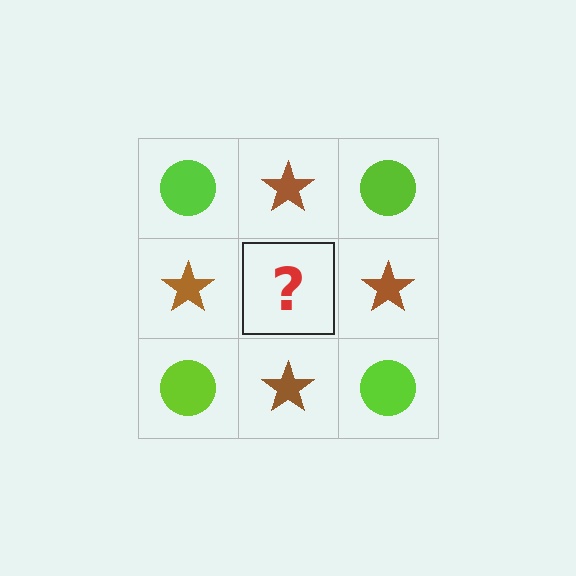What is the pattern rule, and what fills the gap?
The rule is that it alternates lime circle and brown star in a checkerboard pattern. The gap should be filled with a lime circle.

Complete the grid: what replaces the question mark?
The question mark should be replaced with a lime circle.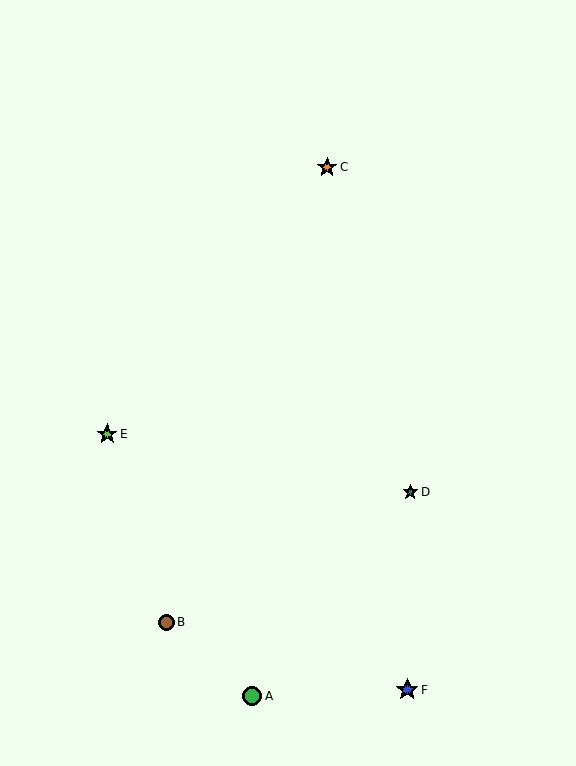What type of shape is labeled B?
Shape B is a brown circle.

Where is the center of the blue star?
The center of the blue star is at (407, 690).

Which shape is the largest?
The blue star (labeled F) is the largest.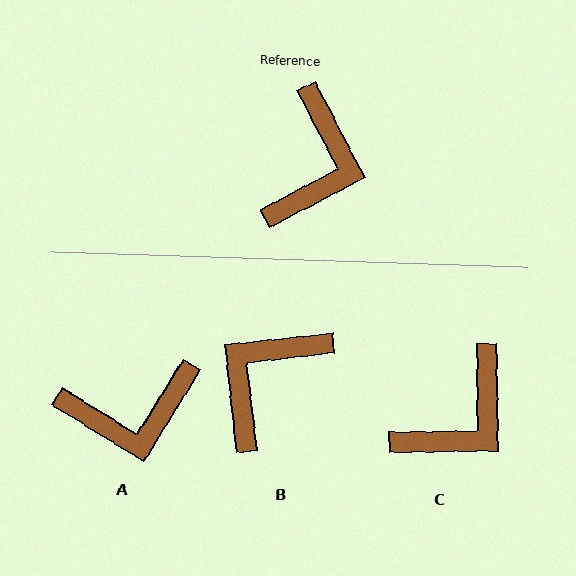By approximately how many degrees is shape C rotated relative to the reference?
Approximately 27 degrees clockwise.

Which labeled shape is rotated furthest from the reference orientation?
B, about 158 degrees away.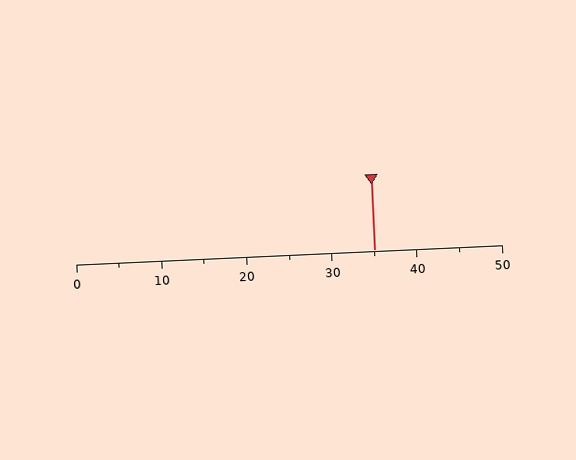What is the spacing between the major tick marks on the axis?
The major ticks are spaced 10 apart.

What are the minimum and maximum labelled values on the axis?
The axis runs from 0 to 50.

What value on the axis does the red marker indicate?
The marker indicates approximately 35.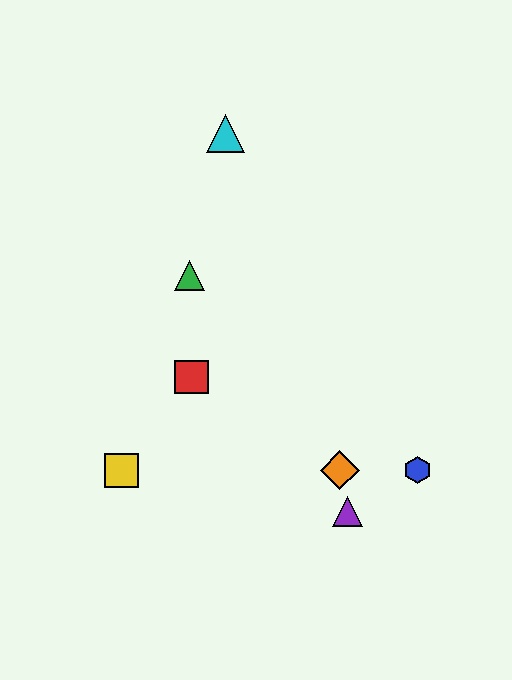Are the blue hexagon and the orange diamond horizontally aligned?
Yes, both are at y≈470.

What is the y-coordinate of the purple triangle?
The purple triangle is at y≈511.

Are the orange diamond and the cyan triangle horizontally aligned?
No, the orange diamond is at y≈470 and the cyan triangle is at y≈133.